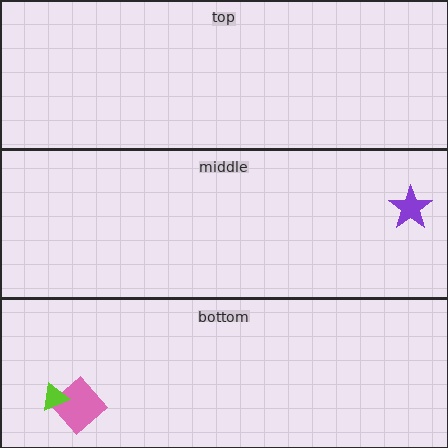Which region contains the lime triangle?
The bottom region.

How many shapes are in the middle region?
1.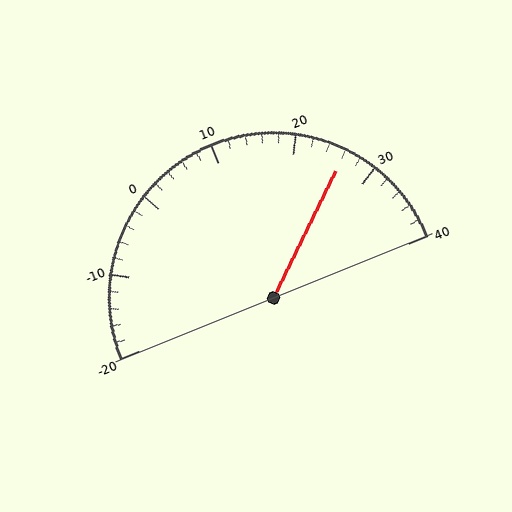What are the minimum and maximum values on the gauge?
The gauge ranges from -20 to 40.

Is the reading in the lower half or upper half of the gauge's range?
The reading is in the upper half of the range (-20 to 40).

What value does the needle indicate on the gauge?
The needle indicates approximately 26.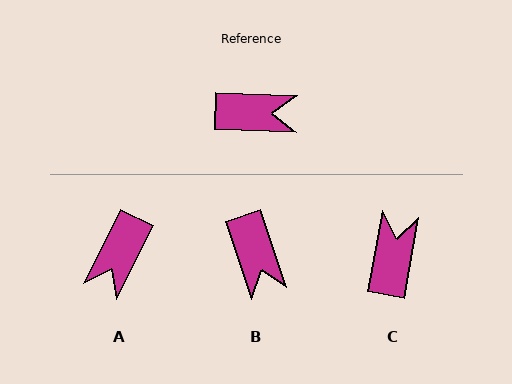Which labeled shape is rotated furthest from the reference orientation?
A, about 114 degrees away.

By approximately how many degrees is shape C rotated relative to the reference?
Approximately 82 degrees counter-clockwise.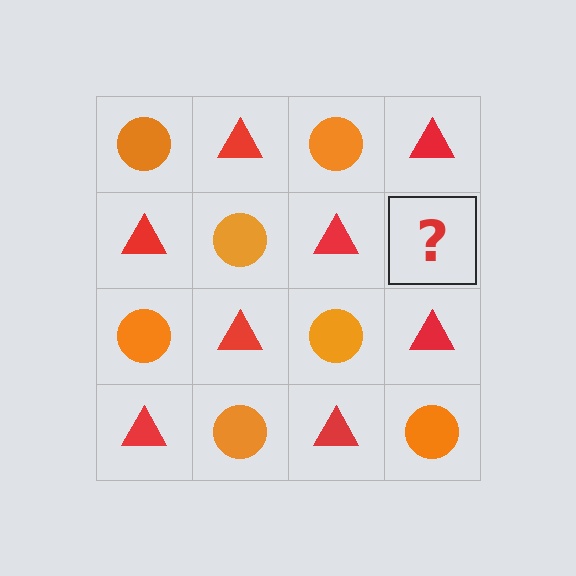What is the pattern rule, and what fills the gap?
The rule is that it alternates orange circle and red triangle in a checkerboard pattern. The gap should be filled with an orange circle.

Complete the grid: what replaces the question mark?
The question mark should be replaced with an orange circle.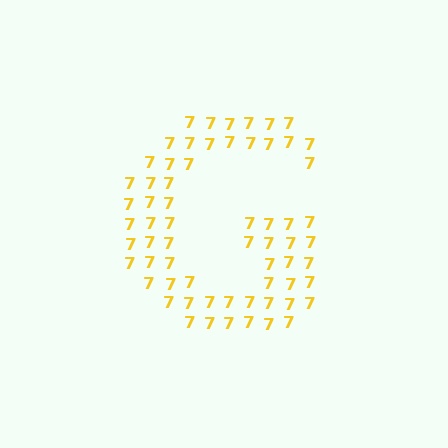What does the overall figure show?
The overall figure shows the letter G.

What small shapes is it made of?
It is made of small digit 7's.